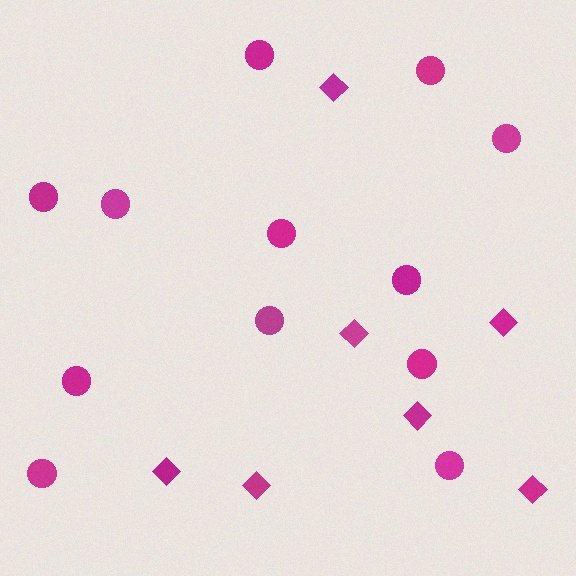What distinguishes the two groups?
There are 2 groups: one group of circles (12) and one group of diamonds (7).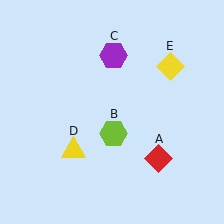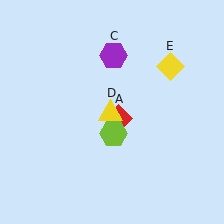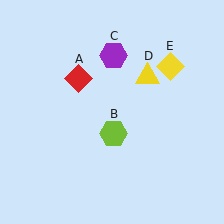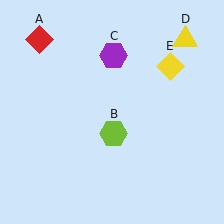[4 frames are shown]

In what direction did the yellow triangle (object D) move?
The yellow triangle (object D) moved up and to the right.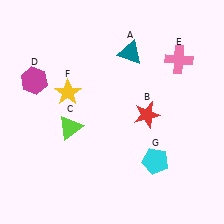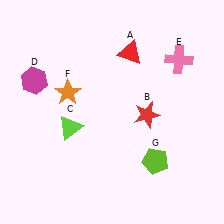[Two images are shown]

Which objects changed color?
A changed from teal to red. F changed from yellow to orange. G changed from cyan to lime.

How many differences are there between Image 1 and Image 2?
There are 3 differences between the two images.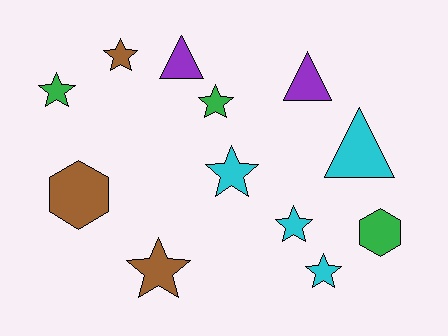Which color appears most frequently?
Cyan, with 4 objects.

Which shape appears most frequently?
Star, with 7 objects.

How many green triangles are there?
There are no green triangles.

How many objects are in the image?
There are 12 objects.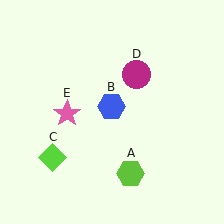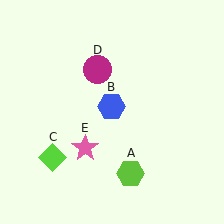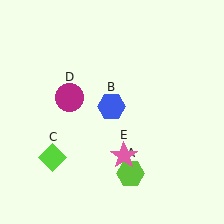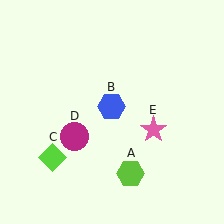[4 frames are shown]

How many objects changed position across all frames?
2 objects changed position: magenta circle (object D), pink star (object E).